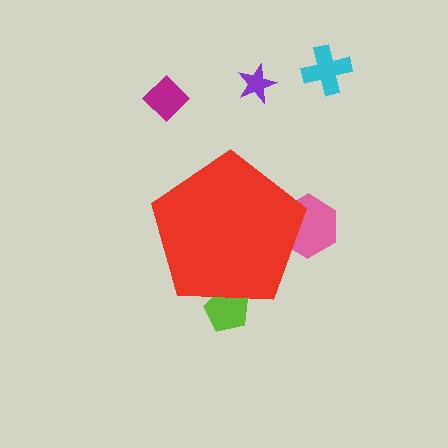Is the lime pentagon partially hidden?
Yes, the lime pentagon is partially hidden behind the red pentagon.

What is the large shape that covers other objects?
A red pentagon.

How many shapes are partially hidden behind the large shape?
2 shapes are partially hidden.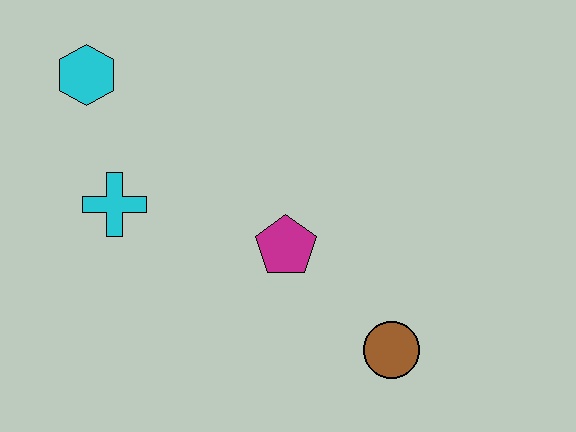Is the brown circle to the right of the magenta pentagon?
Yes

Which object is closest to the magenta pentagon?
The brown circle is closest to the magenta pentagon.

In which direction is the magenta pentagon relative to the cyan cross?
The magenta pentagon is to the right of the cyan cross.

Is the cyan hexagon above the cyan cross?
Yes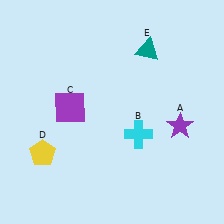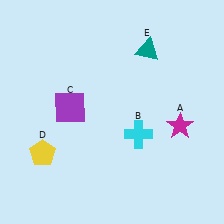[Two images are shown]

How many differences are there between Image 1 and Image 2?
There is 1 difference between the two images.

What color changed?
The star (A) changed from purple in Image 1 to magenta in Image 2.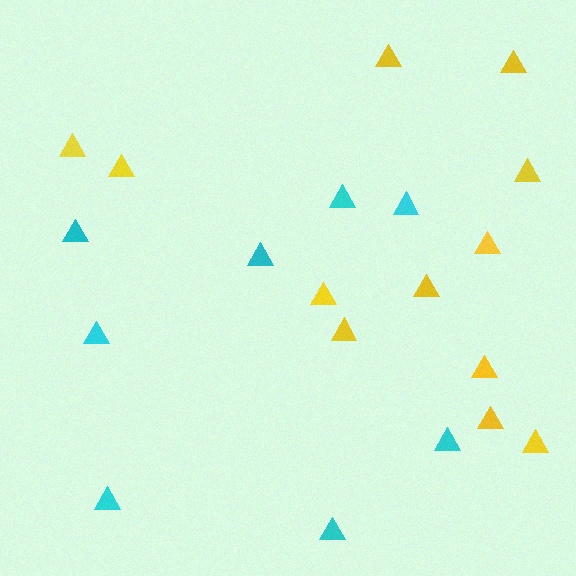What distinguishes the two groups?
There are 2 groups: one group of cyan triangles (8) and one group of yellow triangles (12).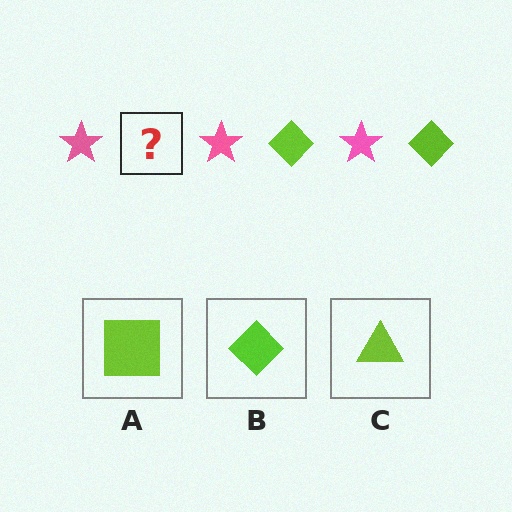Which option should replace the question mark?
Option B.